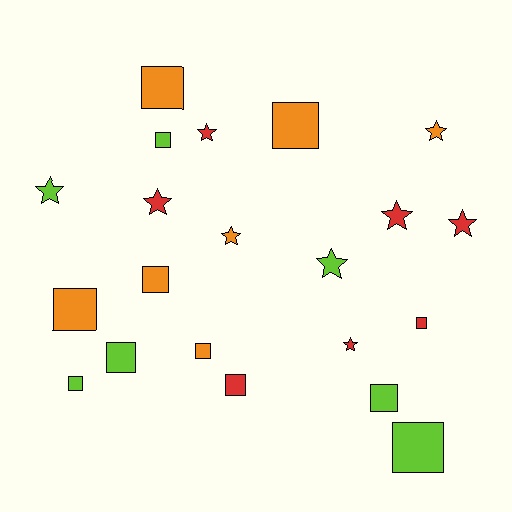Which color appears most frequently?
Orange, with 7 objects.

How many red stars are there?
There are 5 red stars.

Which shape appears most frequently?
Square, with 12 objects.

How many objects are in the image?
There are 21 objects.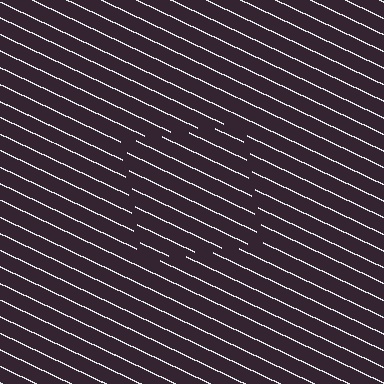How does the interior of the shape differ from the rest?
The interior of the shape contains the same grating, shifted by half a period — the contour is defined by the phase discontinuity where line-ends from the inner and outer gratings abut.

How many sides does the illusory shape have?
4 sides — the line-ends trace a square.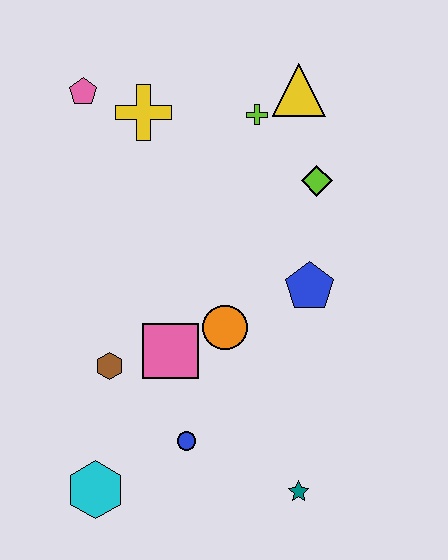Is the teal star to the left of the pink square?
No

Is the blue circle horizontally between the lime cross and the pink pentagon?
Yes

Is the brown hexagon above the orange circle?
No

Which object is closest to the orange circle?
The pink square is closest to the orange circle.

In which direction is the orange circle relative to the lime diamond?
The orange circle is below the lime diamond.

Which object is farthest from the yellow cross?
The teal star is farthest from the yellow cross.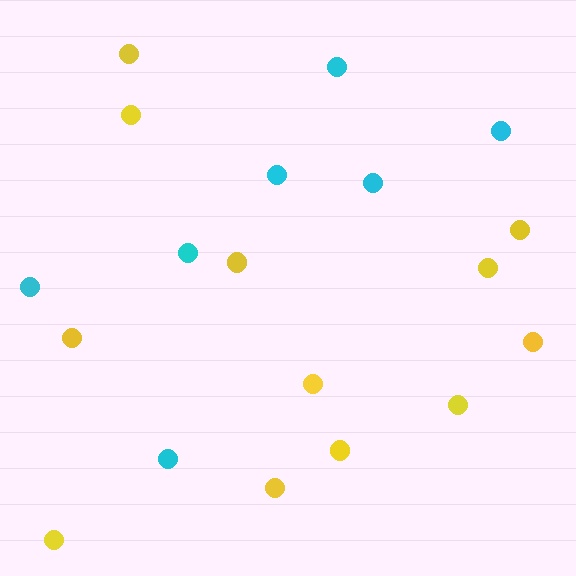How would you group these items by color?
There are 2 groups: one group of yellow circles (12) and one group of cyan circles (7).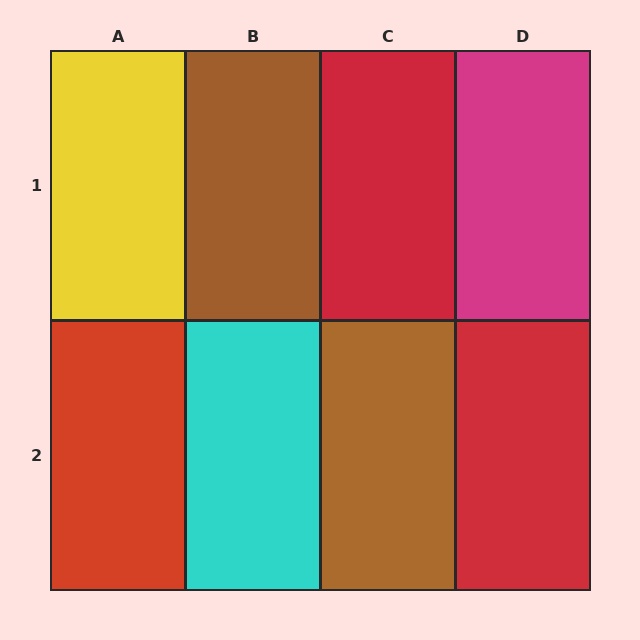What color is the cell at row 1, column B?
Brown.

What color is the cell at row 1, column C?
Red.